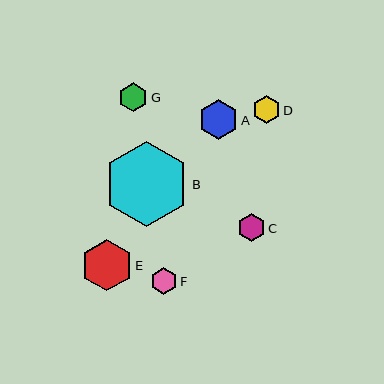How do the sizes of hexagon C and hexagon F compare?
Hexagon C and hexagon F are approximately the same size.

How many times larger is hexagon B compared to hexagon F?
Hexagon B is approximately 3.2 times the size of hexagon F.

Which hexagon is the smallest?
Hexagon F is the smallest with a size of approximately 26 pixels.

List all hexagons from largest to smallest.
From largest to smallest: B, E, A, G, C, D, F.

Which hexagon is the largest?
Hexagon B is the largest with a size of approximately 85 pixels.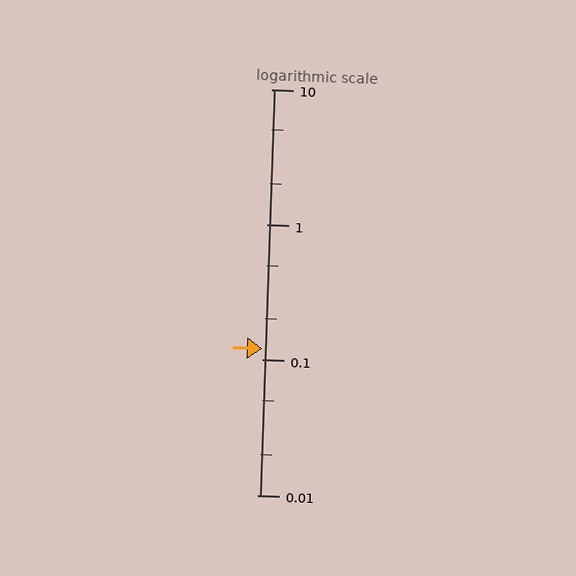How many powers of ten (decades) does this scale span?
The scale spans 3 decades, from 0.01 to 10.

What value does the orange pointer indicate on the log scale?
The pointer indicates approximately 0.12.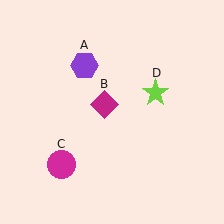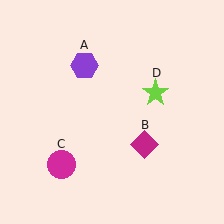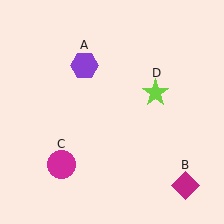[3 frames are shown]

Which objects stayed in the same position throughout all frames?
Purple hexagon (object A) and magenta circle (object C) and lime star (object D) remained stationary.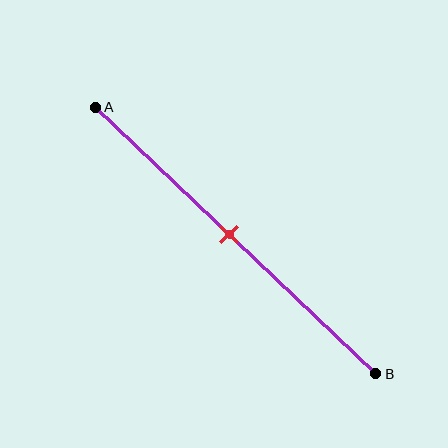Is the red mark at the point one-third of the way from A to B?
No, the mark is at about 50% from A, not at the 33% one-third point.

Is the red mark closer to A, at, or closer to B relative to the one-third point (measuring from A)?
The red mark is closer to point B than the one-third point of segment AB.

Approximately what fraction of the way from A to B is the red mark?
The red mark is approximately 50% of the way from A to B.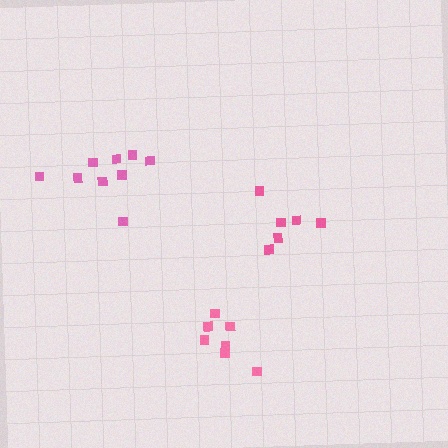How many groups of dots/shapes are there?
There are 3 groups.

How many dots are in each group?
Group 1: 6 dots, Group 2: 7 dots, Group 3: 9 dots (22 total).